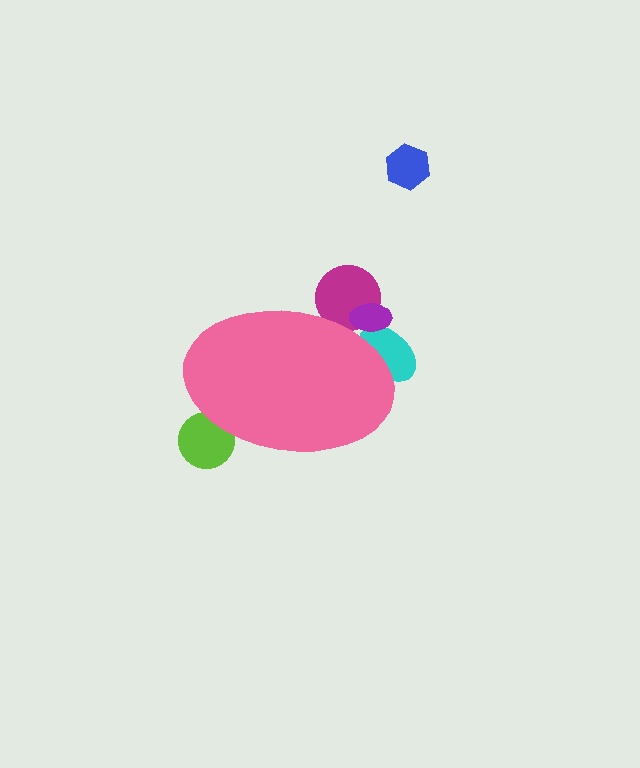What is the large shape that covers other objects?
A pink ellipse.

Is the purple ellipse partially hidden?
Yes, the purple ellipse is partially hidden behind the pink ellipse.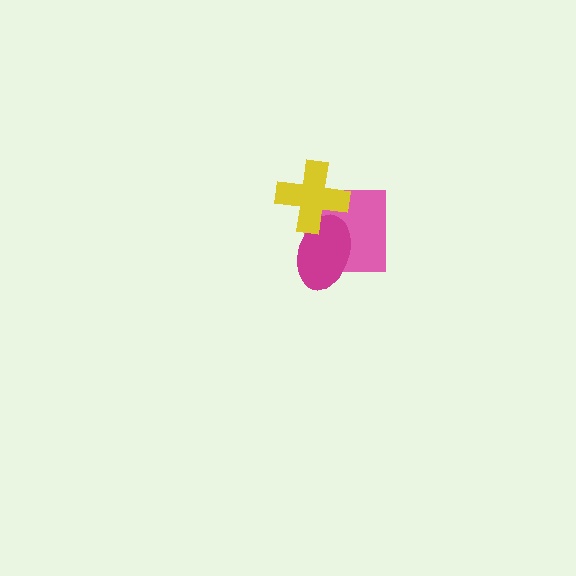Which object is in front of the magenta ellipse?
The yellow cross is in front of the magenta ellipse.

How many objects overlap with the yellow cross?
2 objects overlap with the yellow cross.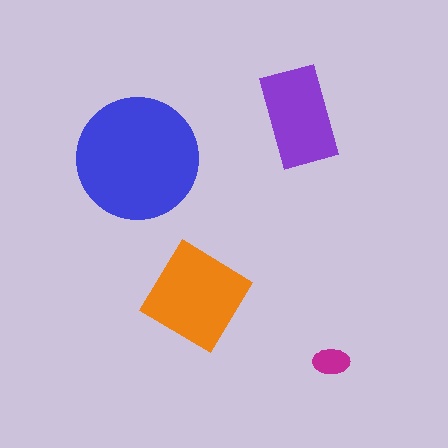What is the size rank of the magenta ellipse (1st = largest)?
4th.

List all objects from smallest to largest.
The magenta ellipse, the purple rectangle, the orange diamond, the blue circle.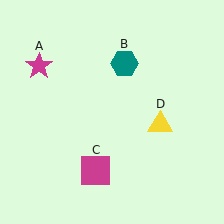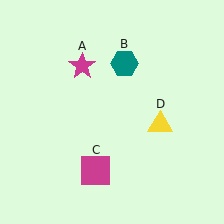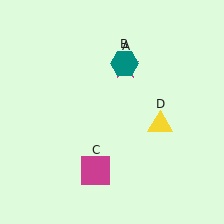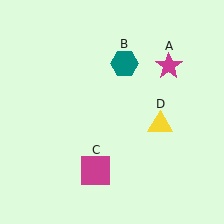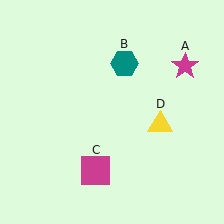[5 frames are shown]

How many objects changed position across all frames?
1 object changed position: magenta star (object A).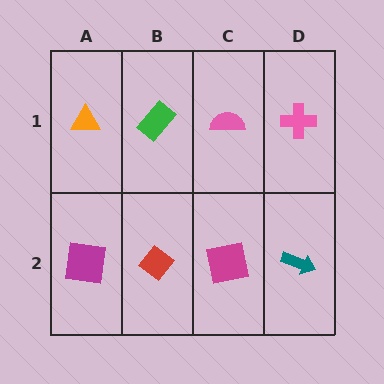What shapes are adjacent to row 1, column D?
A teal arrow (row 2, column D), a pink semicircle (row 1, column C).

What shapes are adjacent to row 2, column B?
A green rectangle (row 1, column B), a magenta square (row 2, column A), a magenta square (row 2, column C).